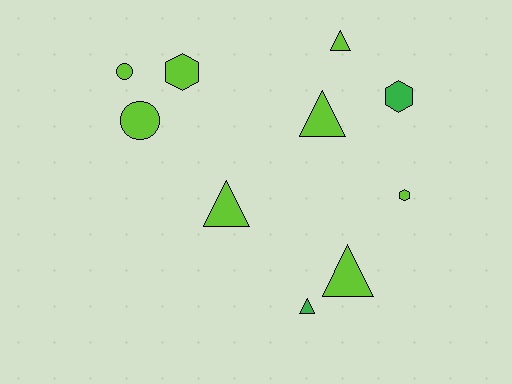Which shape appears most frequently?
Triangle, with 5 objects.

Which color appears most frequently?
Lime, with 8 objects.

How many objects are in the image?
There are 10 objects.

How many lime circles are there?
There are 2 lime circles.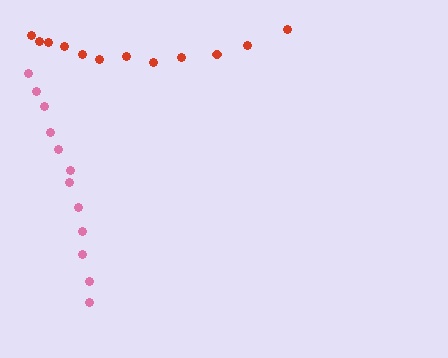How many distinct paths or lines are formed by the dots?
There are 2 distinct paths.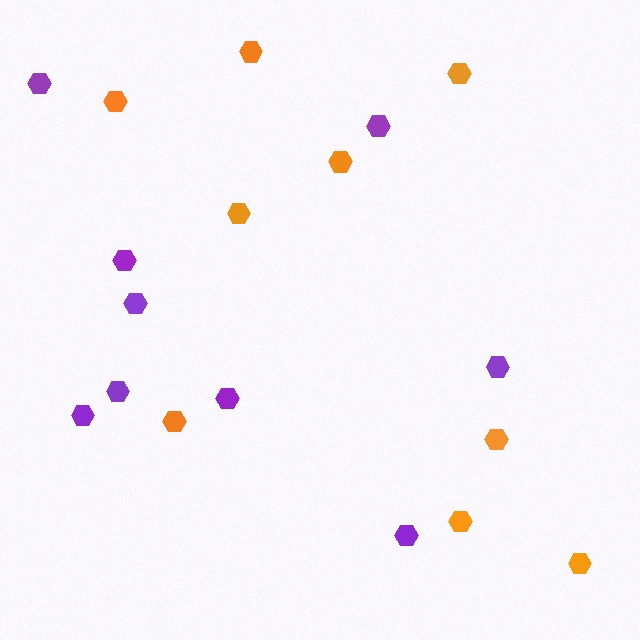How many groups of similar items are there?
There are 2 groups: one group of purple hexagons (9) and one group of orange hexagons (9).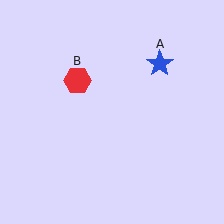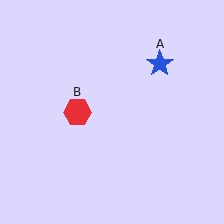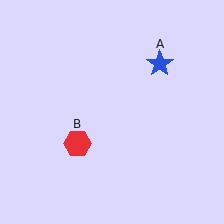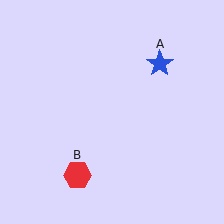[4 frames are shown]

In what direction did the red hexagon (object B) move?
The red hexagon (object B) moved down.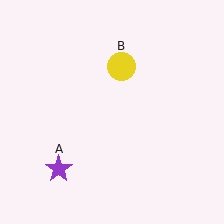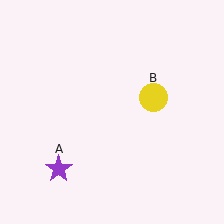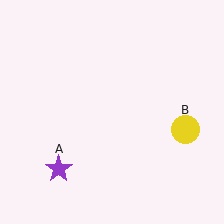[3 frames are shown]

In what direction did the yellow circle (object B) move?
The yellow circle (object B) moved down and to the right.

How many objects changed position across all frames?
1 object changed position: yellow circle (object B).